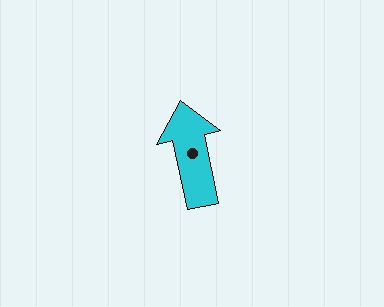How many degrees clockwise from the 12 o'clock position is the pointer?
Approximately 348 degrees.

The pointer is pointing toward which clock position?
Roughly 12 o'clock.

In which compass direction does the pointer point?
North.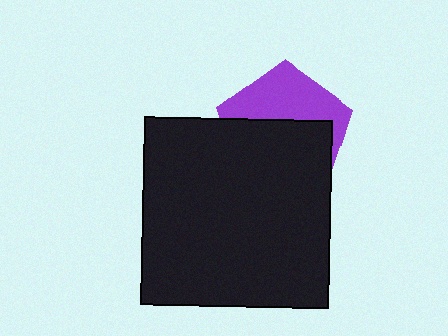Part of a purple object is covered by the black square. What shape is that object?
It is a pentagon.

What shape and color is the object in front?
The object in front is a black square.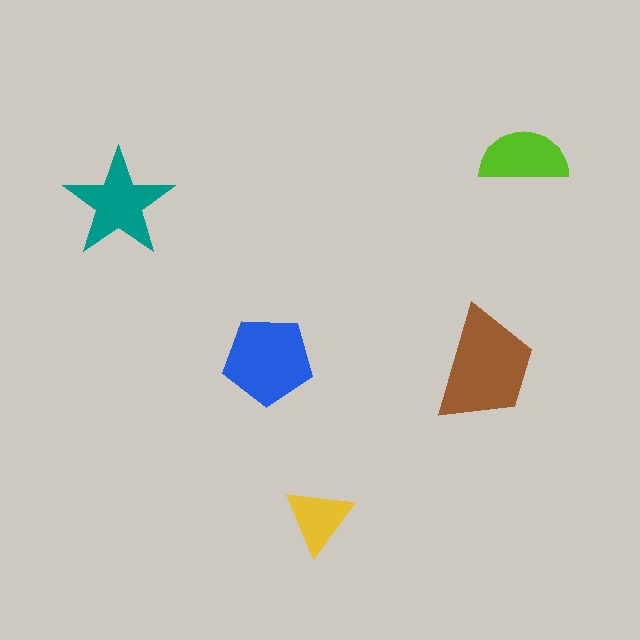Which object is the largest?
The brown trapezoid.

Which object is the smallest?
The yellow triangle.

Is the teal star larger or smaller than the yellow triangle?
Larger.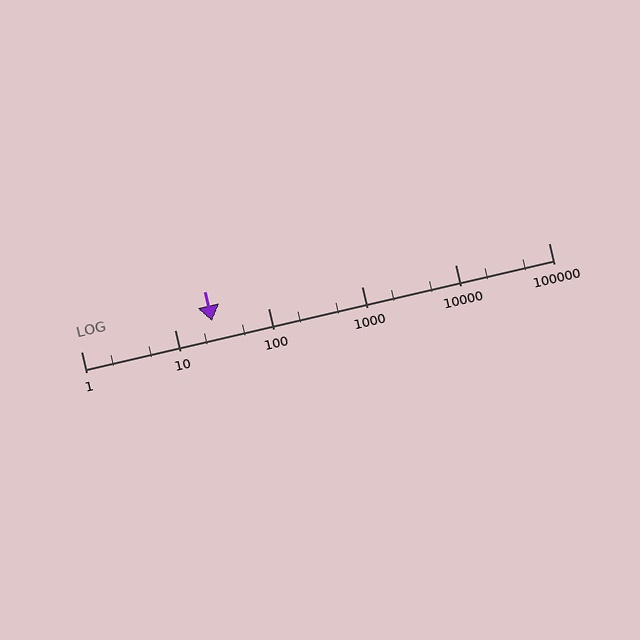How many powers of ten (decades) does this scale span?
The scale spans 5 decades, from 1 to 100000.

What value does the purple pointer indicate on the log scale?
The pointer indicates approximately 25.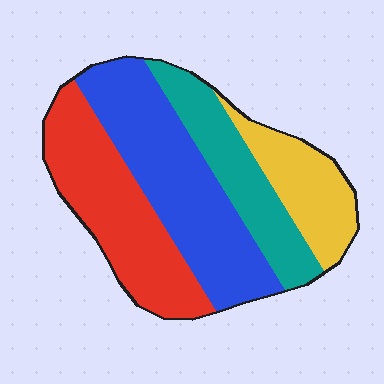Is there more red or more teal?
Red.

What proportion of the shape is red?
Red takes up between a quarter and a half of the shape.